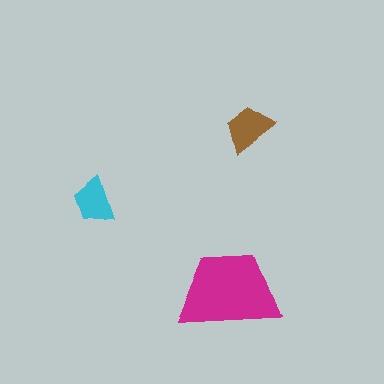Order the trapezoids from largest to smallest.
the magenta one, the brown one, the cyan one.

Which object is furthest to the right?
The brown trapezoid is rightmost.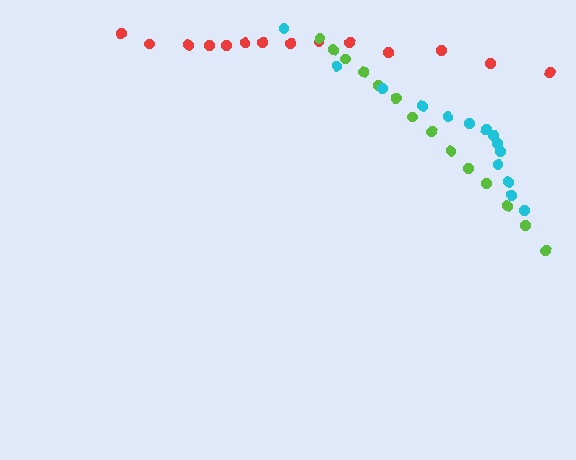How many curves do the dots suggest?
There are 3 distinct paths.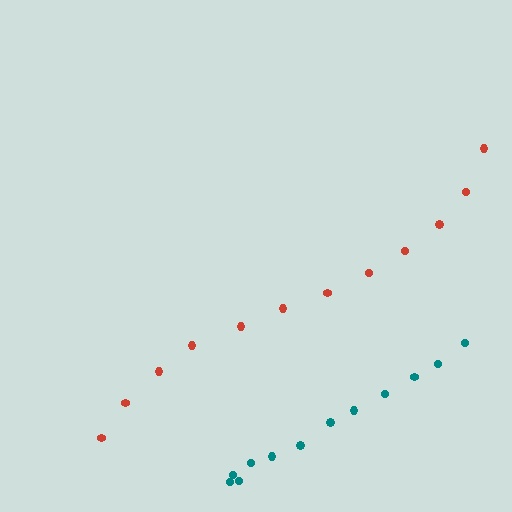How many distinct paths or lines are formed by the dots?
There are 2 distinct paths.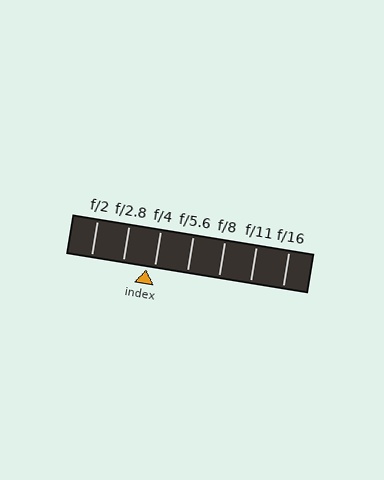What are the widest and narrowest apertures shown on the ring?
The widest aperture shown is f/2 and the narrowest is f/16.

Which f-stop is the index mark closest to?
The index mark is closest to f/4.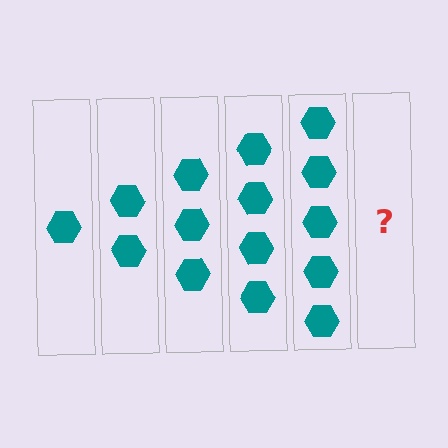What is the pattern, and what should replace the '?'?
The pattern is that each step adds one more hexagon. The '?' should be 6 hexagons.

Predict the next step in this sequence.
The next step is 6 hexagons.